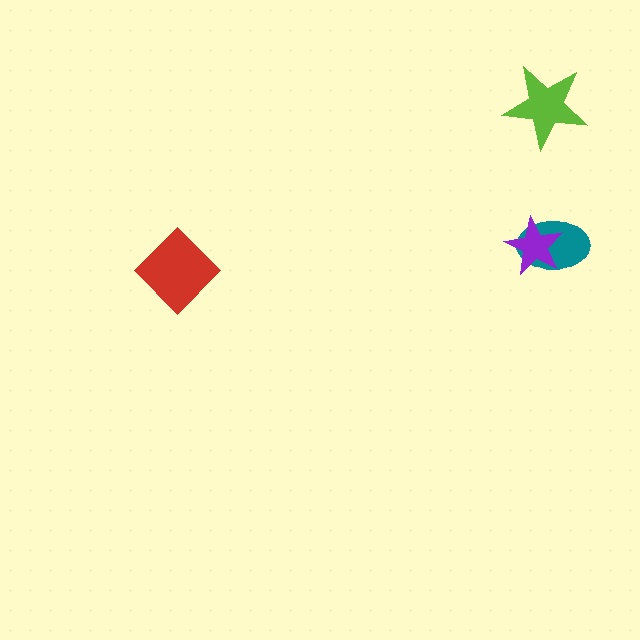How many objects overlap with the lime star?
0 objects overlap with the lime star.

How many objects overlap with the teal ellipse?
1 object overlaps with the teal ellipse.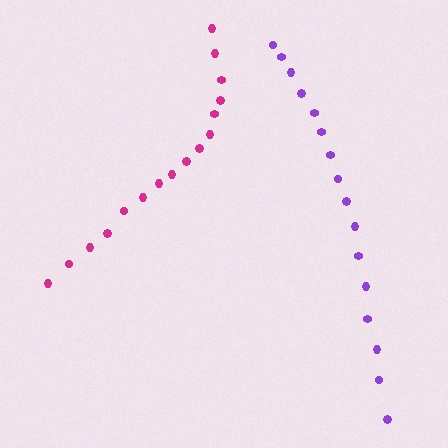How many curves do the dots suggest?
There are 2 distinct paths.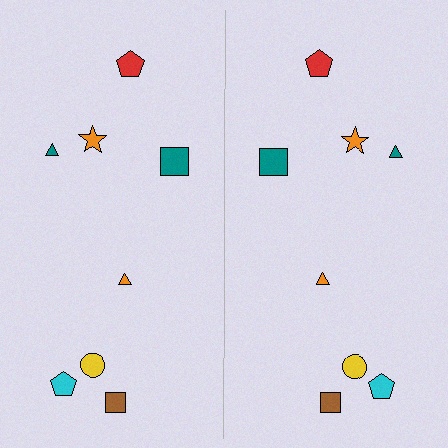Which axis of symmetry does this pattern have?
The pattern has a vertical axis of symmetry running through the center of the image.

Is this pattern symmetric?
Yes, this pattern has bilateral (reflection) symmetry.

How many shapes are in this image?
There are 16 shapes in this image.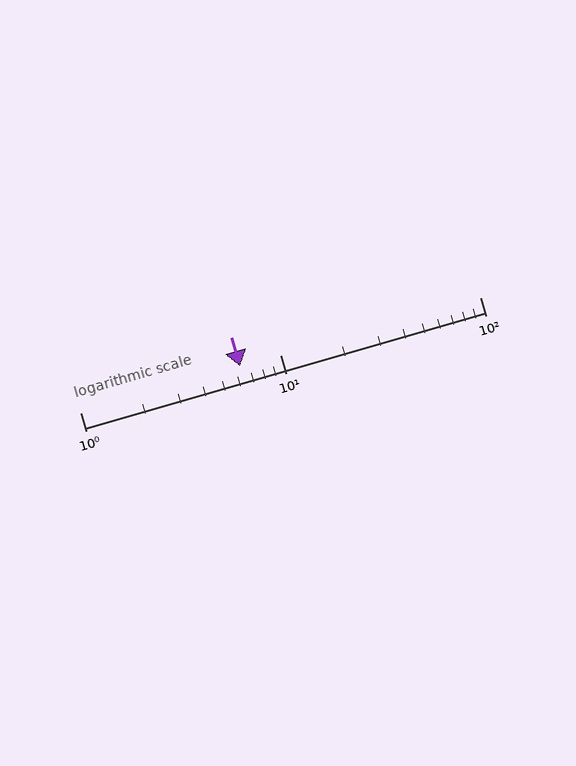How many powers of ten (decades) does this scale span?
The scale spans 2 decades, from 1 to 100.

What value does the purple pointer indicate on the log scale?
The pointer indicates approximately 6.3.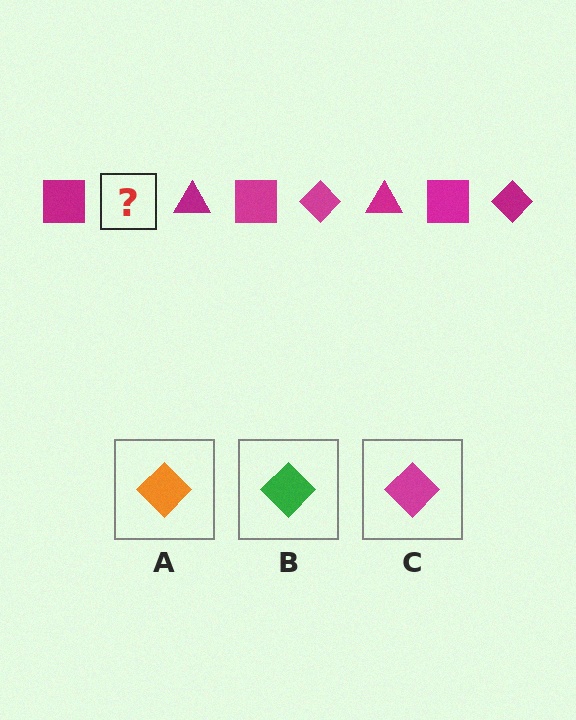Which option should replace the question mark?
Option C.